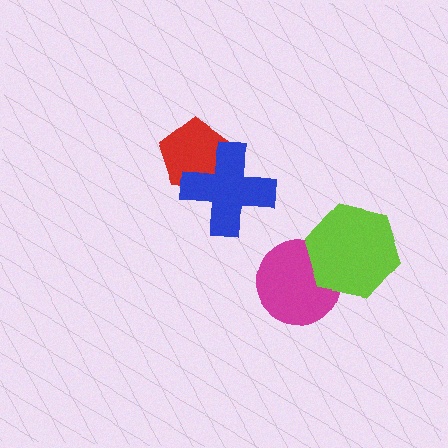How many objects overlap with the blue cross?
1 object overlaps with the blue cross.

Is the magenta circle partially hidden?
Yes, it is partially covered by another shape.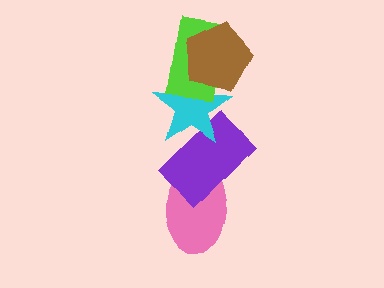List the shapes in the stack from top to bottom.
From top to bottom: the brown pentagon, the lime rectangle, the cyan star, the purple rectangle, the pink ellipse.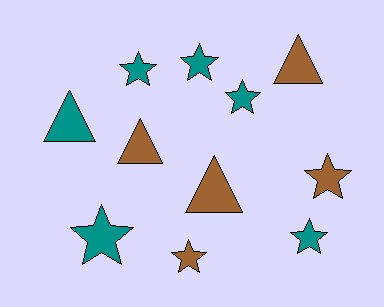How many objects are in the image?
There are 11 objects.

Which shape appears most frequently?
Star, with 7 objects.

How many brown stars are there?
There are 2 brown stars.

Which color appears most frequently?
Teal, with 6 objects.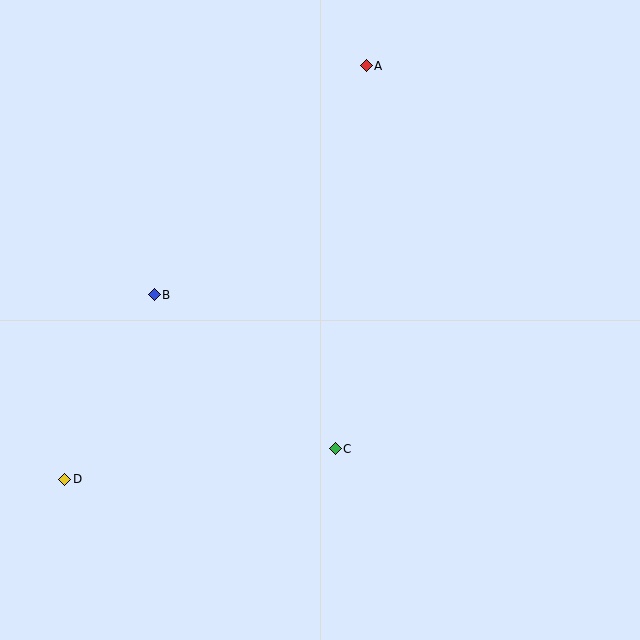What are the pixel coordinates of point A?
Point A is at (366, 66).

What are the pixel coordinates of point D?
Point D is at (65, 479).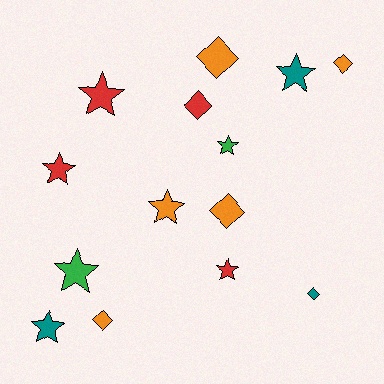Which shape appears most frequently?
Star, with 8 objects.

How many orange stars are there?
There is 1 orange star.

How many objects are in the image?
There are 14 objects.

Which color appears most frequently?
Orange, with 5 objects.